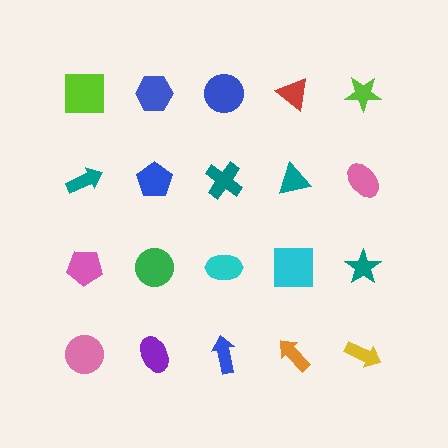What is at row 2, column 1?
A teal arrow.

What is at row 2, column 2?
A blue pentagon.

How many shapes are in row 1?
5 shapes.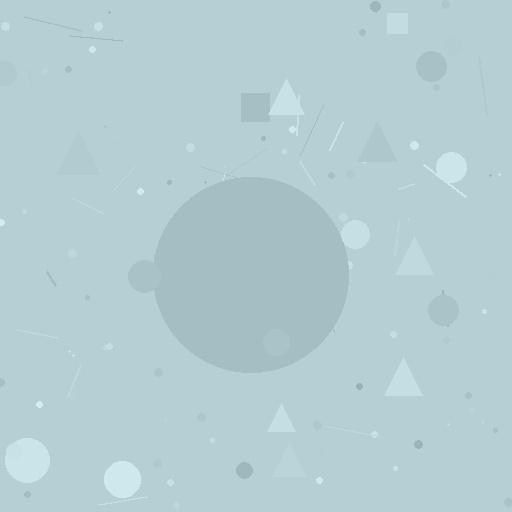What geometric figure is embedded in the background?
A circle is embedded in the background.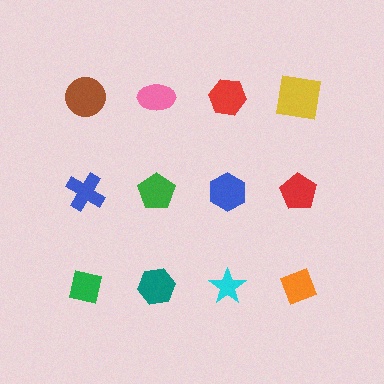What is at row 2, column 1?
A blue cross.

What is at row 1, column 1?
A brown circle.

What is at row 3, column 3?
A cyan star.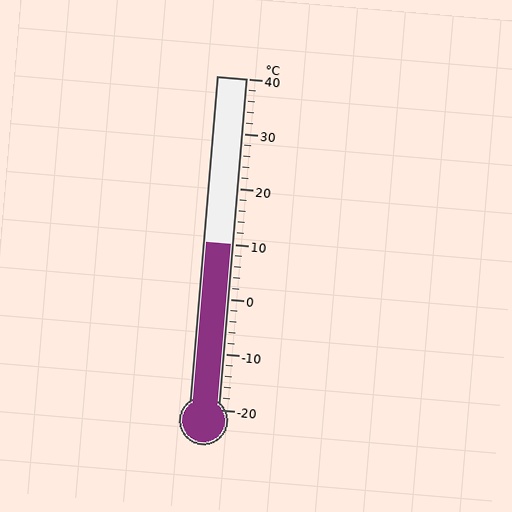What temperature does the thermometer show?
The thermometer shows approximately 10°C.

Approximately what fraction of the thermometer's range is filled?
The thermometer is filled to approximately 50% of its range.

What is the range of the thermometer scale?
The thermometer scale ranges from -20°C to 40°C.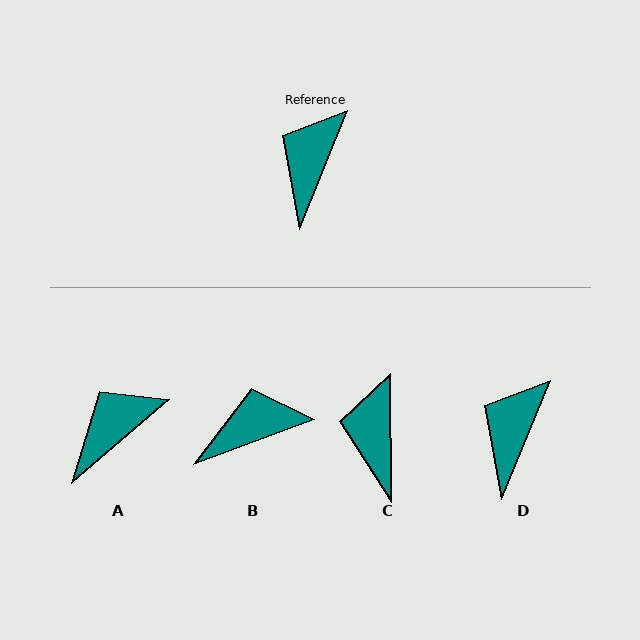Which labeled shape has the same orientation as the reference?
D.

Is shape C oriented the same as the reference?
No, it is off by about 22 degrees.